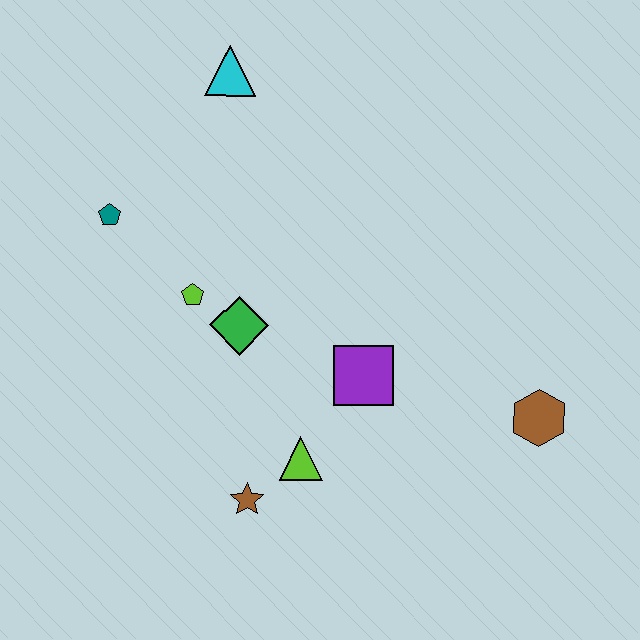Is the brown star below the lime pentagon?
Yes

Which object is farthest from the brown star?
The cyan triangle is farthest from the brown star.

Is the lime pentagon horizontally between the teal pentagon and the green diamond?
Yes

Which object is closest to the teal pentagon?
The lime pentagon is closest to the teal pentagon.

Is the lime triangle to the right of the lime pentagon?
Yes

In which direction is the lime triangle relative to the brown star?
The lime triangle is to the right of the brown star.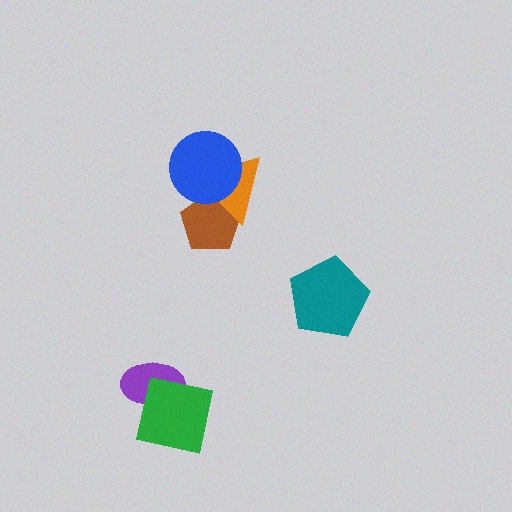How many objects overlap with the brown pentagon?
2 objects overlap with the brown pentagon.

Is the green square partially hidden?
No, no other shape covers it.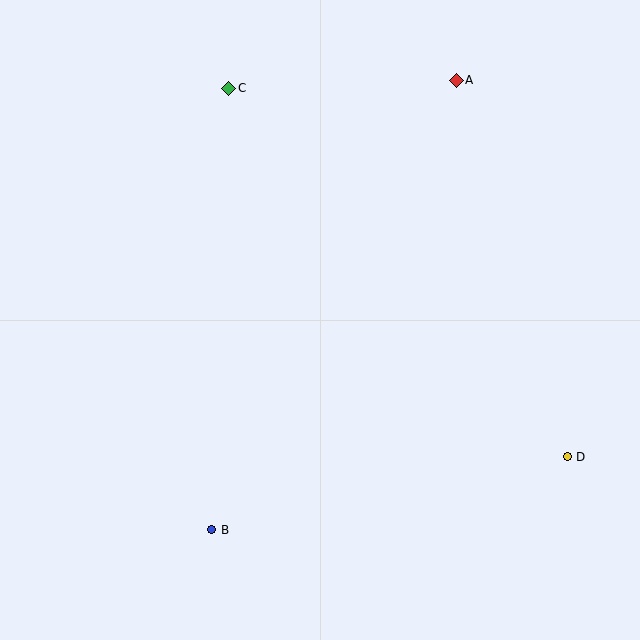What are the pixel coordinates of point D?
Point D is at (567, 457).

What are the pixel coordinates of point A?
Point A is at (456, 80).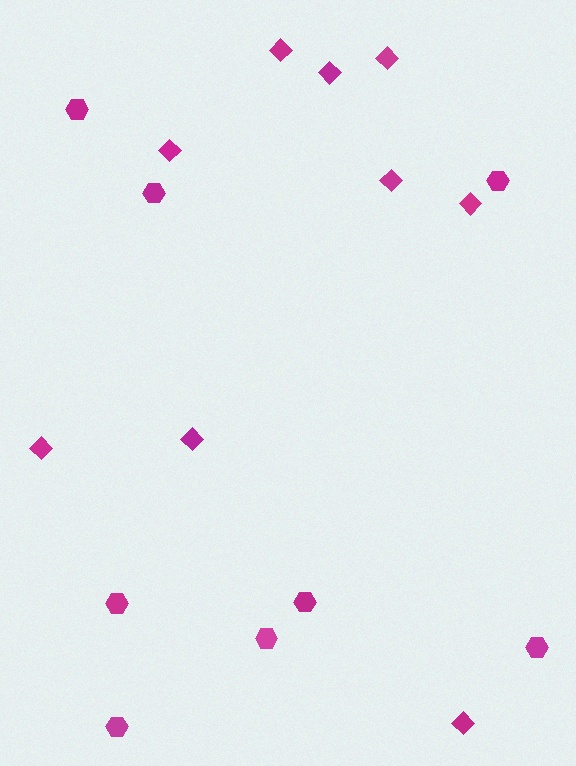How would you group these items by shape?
There are 2 groups: one group of diamonds (9) and one group of hexagons (8).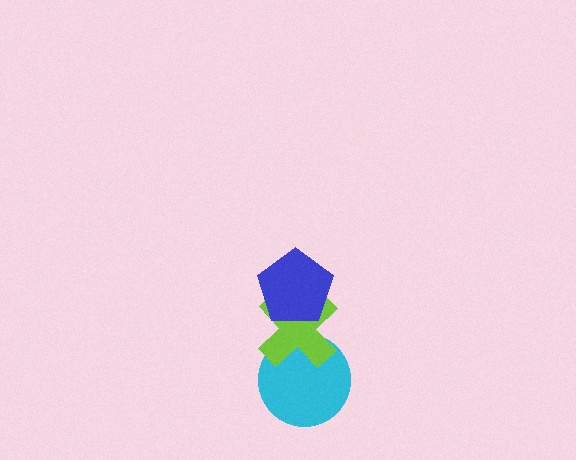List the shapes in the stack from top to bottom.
From top to bottom: the blue pentagon, the lime cross, the cyan circle.